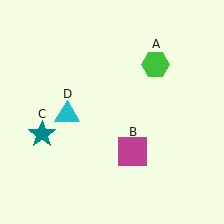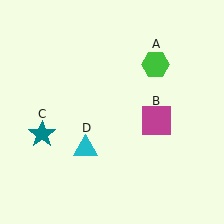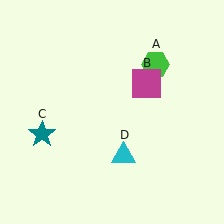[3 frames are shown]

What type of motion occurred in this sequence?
The magenta square (object B), cyan triangle (object D) rotated counterclockwise around the center of the scene.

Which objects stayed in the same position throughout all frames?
Green hexagon (object A) and teal star (object C) remained stationary.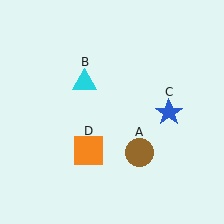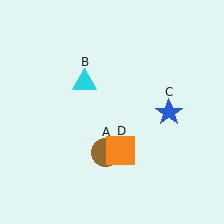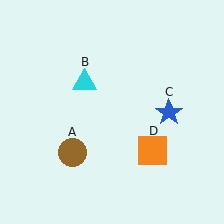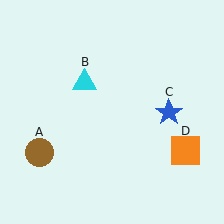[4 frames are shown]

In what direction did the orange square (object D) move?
The orange square (object D) moved right.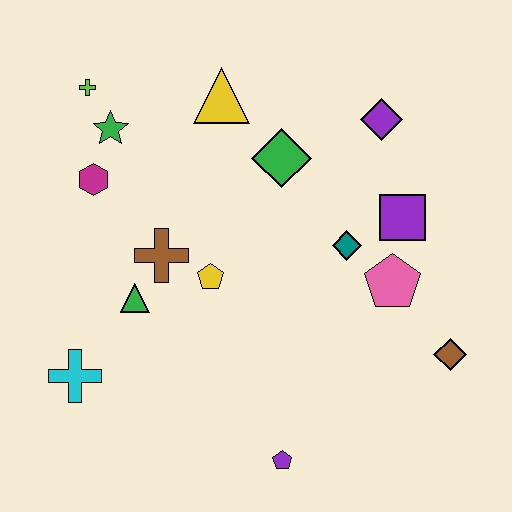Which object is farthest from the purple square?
The cyan cross is farthest from the purple square.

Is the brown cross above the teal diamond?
No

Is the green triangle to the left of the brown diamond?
Yes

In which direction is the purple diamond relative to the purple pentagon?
The purple diamond is above the purple pentagon.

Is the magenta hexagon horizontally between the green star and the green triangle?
No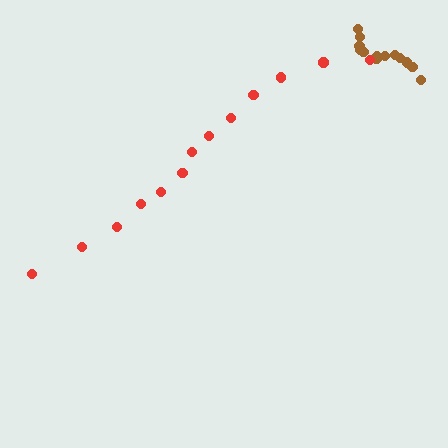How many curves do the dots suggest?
There are 2 distinct paths.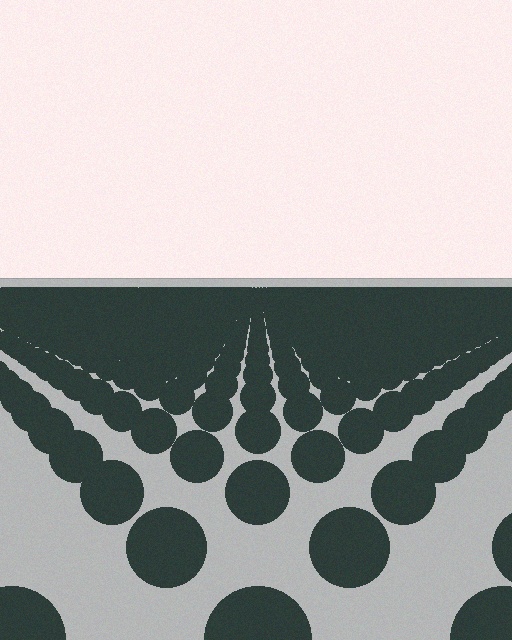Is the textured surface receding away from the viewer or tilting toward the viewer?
The surface is receding away from the viewer. Texture elements get smaller and denser toward the top.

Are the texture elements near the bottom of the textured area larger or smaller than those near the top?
Larger. Near the bottom, elements are closer to the viewer and appear at a bigger on-screen size.